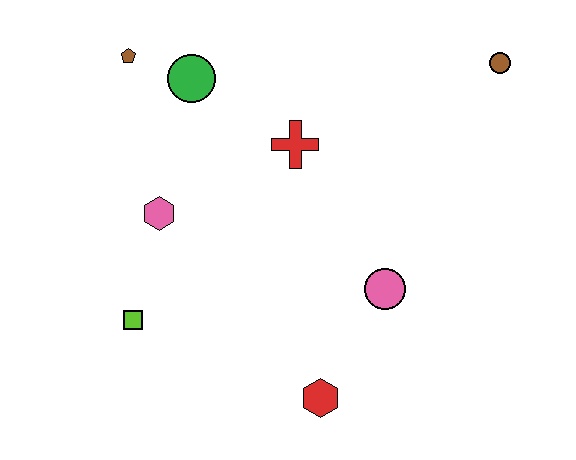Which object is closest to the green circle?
The brown pentagon is closest to the green circle.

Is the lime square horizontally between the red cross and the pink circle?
No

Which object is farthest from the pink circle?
The brown pentagon is farthest from the pink circle.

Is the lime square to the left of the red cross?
Yes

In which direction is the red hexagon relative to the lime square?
The red hexagon is to the right of the lime square.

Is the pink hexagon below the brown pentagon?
Yes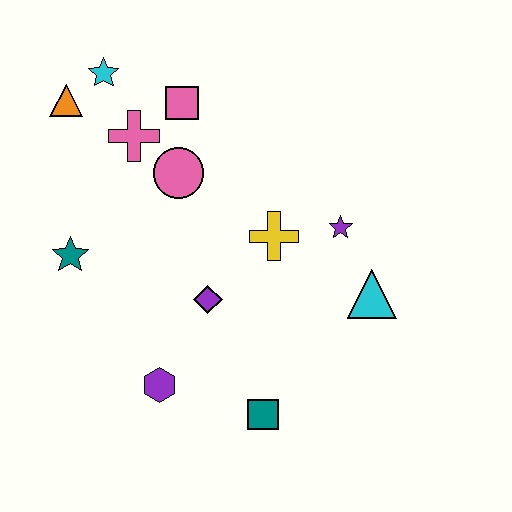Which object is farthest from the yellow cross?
The orange triangle is farthest from the yellow cross.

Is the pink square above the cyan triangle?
Yes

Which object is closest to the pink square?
The pink cross is closest to the pink square.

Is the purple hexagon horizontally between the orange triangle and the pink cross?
No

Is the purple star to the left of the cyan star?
No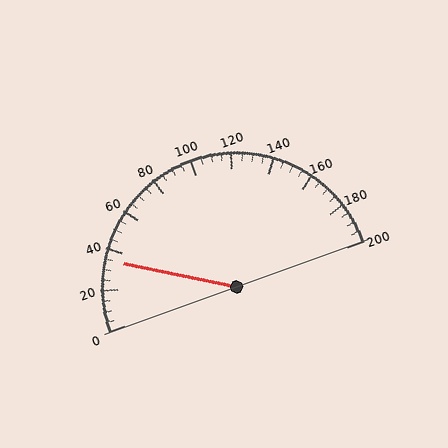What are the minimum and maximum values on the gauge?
The gauge ranges from 0 to 200.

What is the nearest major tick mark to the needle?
The nearest major tick mark is 40.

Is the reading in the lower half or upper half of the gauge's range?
The reading is in the lower half of the range (0 to 200).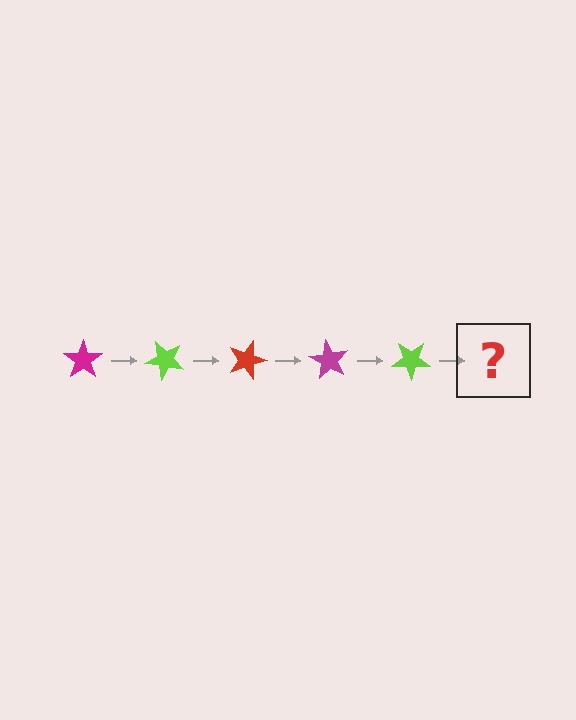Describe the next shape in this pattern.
It should be a red star, rotated 225 degrees from the start.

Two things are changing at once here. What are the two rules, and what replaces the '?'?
The two rules are that it rotates 45 degrees each step and the color cycles through magenta, lime, and red. The '?' should be a red star, rotated 225 degrees from the start.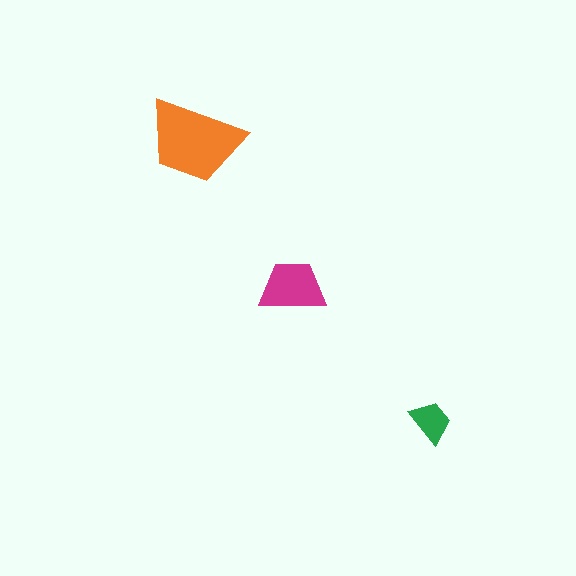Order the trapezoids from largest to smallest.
the orange one, the magenta one, the green one.